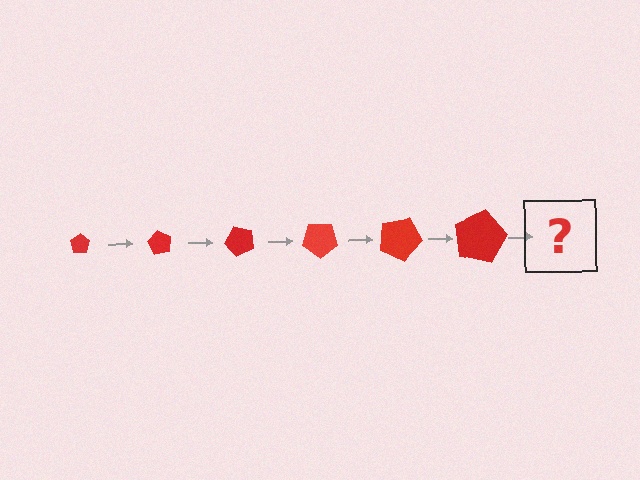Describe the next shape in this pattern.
It should be a pentagon, larger than the previous one and rotated 360 degrees from the start.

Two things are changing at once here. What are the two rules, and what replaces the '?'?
The two rules are that the pentagon grows larger each step and it rotates 60 degrees each step. The '?' should be a pentagon, larger than the previous one and rotated 360 degrees from the start.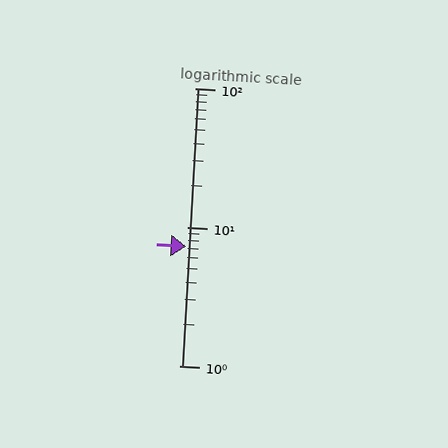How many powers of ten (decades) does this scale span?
The scale spans 2 decades, from 1 to 100.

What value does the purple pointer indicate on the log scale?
The pointer indicates approximately 7.2.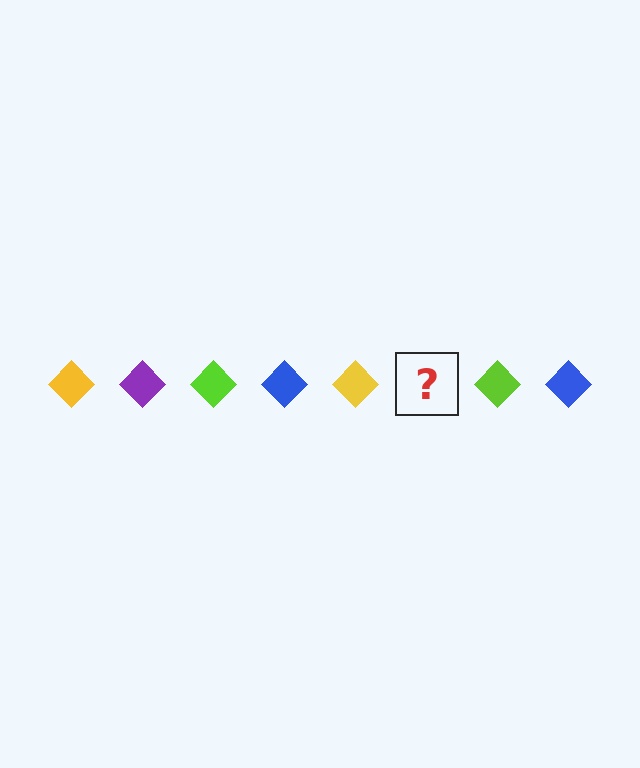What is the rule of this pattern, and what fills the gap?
The rule is that the pattern cycles through yellow, purple, lime, blue diamonds. The gap should be filled with a purple diamond.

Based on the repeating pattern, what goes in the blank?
The blank should be a purple diamond.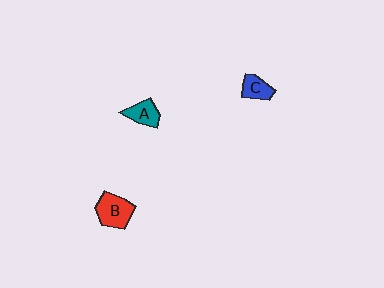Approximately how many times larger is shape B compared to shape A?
Approximately 1.5 times.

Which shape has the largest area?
Shape B (red).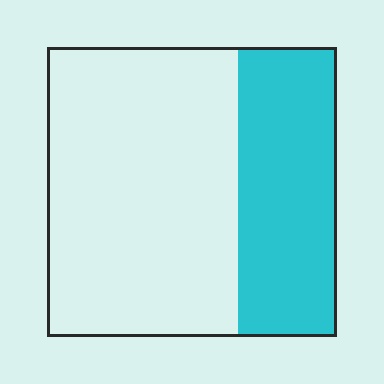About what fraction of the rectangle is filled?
About one third (1/3).